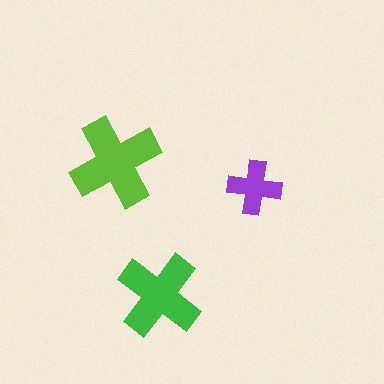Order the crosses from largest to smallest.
the lime one, the green one, the purple one.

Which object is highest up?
The lime cross is topmost.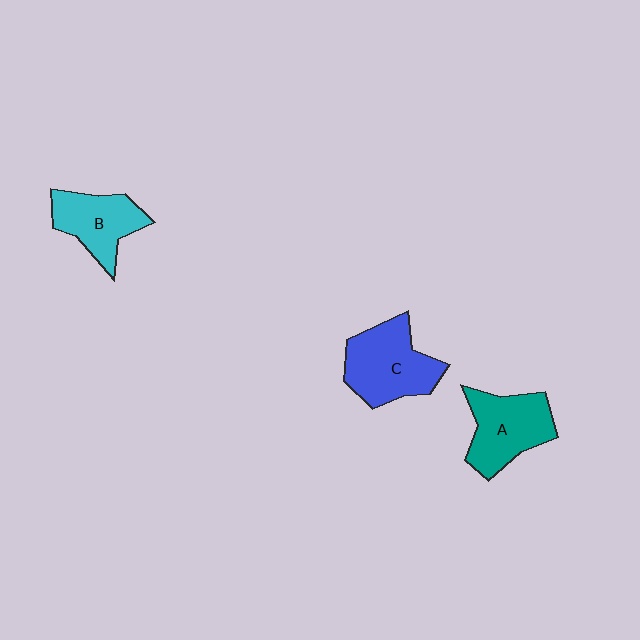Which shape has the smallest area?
Shape B (cyan).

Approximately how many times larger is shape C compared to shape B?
Approximately 1.3 times.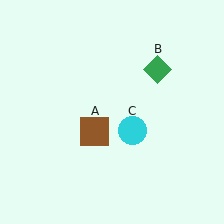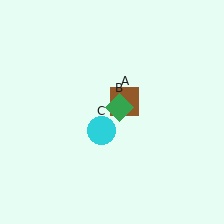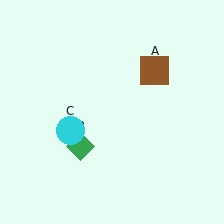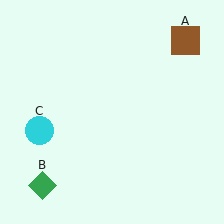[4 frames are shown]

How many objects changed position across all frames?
3 objects changed position: brown square (object A), green diamond (object B), cyan circle (object C).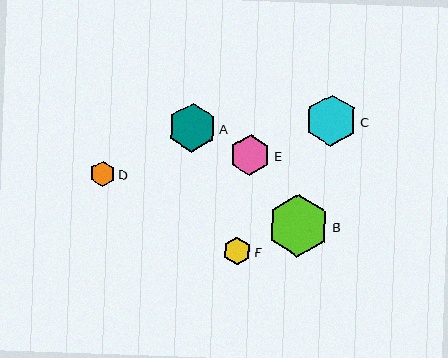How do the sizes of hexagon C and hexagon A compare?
Hexagon C and hexagon A are approximately the same size.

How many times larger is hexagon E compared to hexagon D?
Hexagon E is approximately 1.6 times the size of hexagon D.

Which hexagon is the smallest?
Hexagon D is the smallest with a size of approximately 25 pixels.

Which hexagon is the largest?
Hexagon B is the largest with a size of approximately 62 pixels.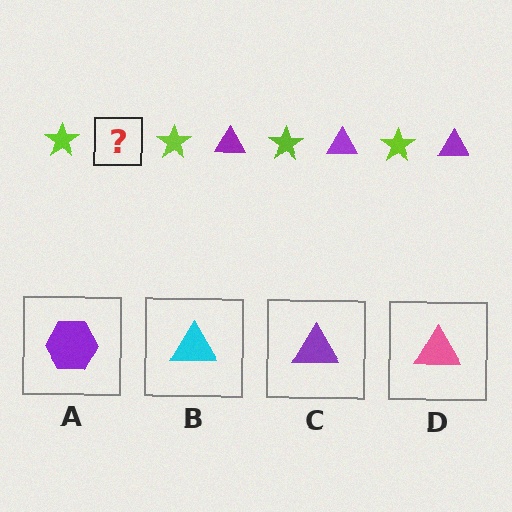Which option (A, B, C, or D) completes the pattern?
C.